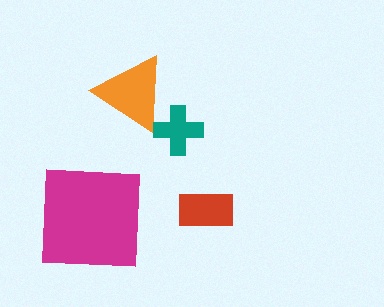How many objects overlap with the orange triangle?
1 object overlaps with the orange triangle.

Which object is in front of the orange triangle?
The teal cross is in front of the orange triangle.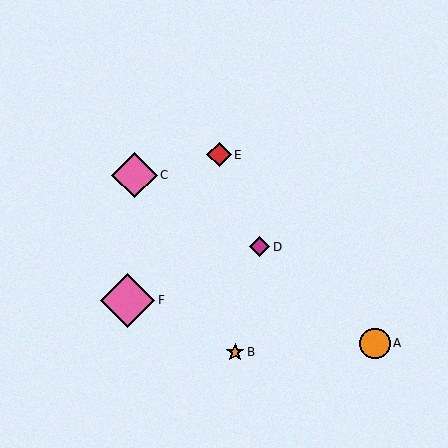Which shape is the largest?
The pink diamond (labeled F) is the largest.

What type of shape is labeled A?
Shape A is an orange circle.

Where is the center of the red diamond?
The center of the red diamond is at (219, 155).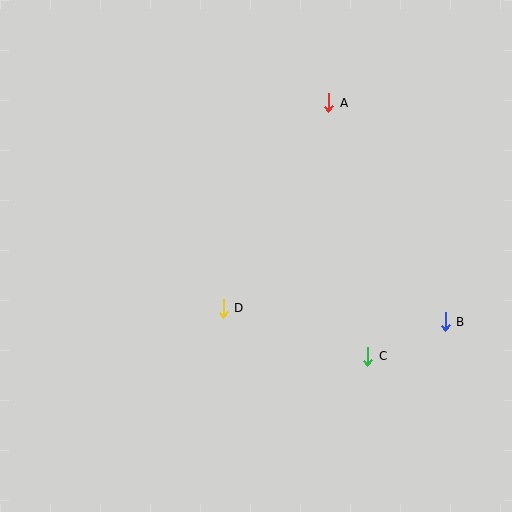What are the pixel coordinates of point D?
Point D is at (223, 308).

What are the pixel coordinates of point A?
Point A is at (329, 103).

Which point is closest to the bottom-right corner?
Point B is closest to the bottom-right corner.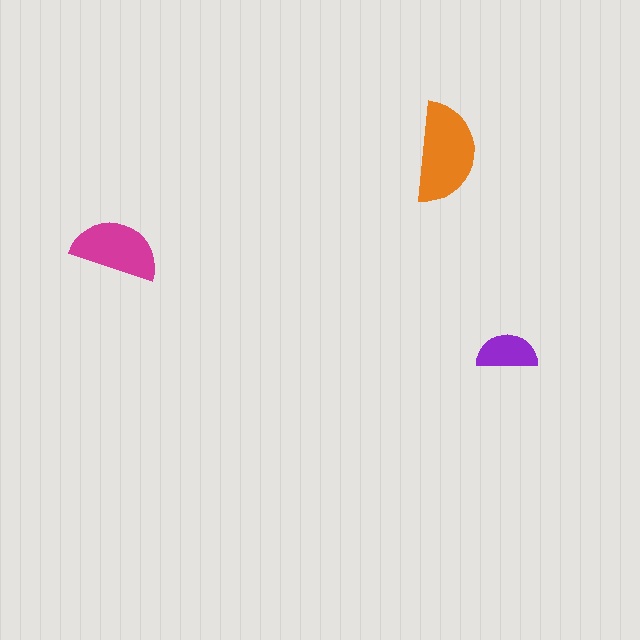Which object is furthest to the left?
The magenta semicircle is leftmost.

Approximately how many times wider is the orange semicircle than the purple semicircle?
About 1.5 times wider.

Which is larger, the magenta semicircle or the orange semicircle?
The orange one.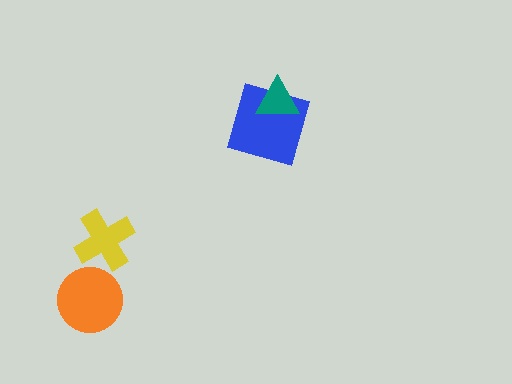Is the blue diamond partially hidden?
Yes, it is partially covered by another shape.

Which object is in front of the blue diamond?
The teal triangle is in front of the blue diamond.